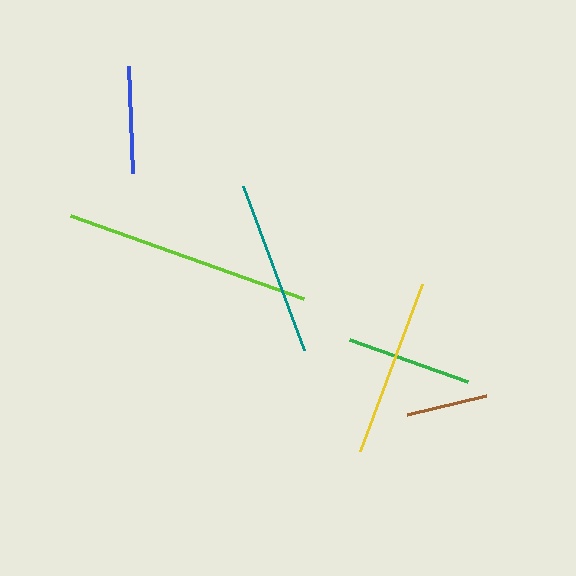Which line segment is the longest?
The lime line is the longest at approximately 247 pixels.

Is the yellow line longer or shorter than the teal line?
The yellow line is longer than the teal line.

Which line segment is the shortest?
The brown line is the shortest at approximately 82 pixels.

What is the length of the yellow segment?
The yellow segment is approximately 177 pixels long.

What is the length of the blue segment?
The blue segment is approximately 107 pixels long.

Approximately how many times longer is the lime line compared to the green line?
The lime line is approximately 2.0 times the length of the green line.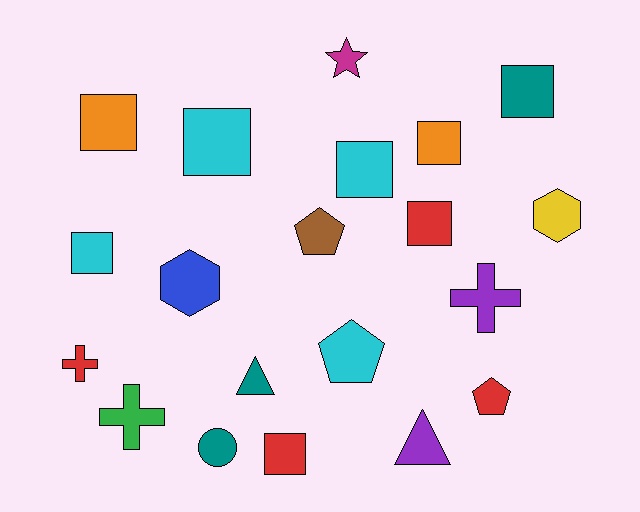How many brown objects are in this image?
There is 1 brown object.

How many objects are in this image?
There are 20 objects.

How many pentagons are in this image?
There are 3 pentagons.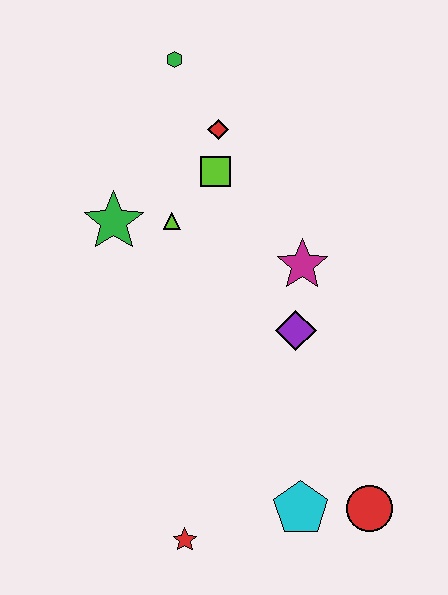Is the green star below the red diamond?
Yes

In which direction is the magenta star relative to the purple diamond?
The magenta star is above the purple diamond.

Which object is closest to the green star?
The lime triangle is closest to the green star.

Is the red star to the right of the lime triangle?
Yes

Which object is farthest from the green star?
The red circle is farthest from the green star.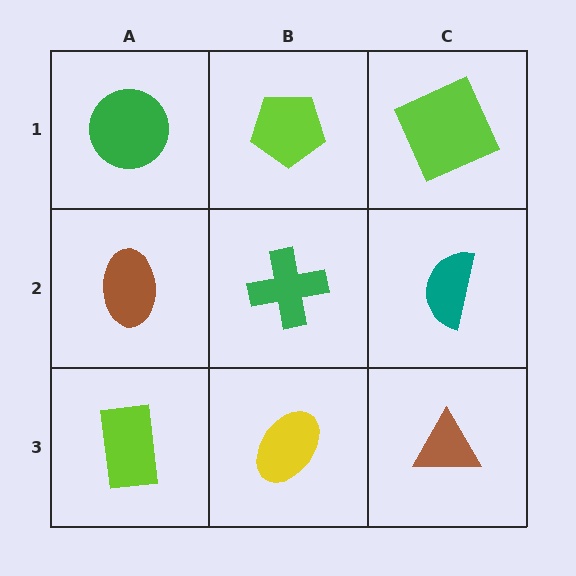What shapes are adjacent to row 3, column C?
A teal semicircle (row 2, column C), a yellow ellipse (row 3, column B).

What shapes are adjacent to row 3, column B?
A green cross (row 2, column B), a lime rectangle (row 3, column A), a brown triangle (row 3, column C).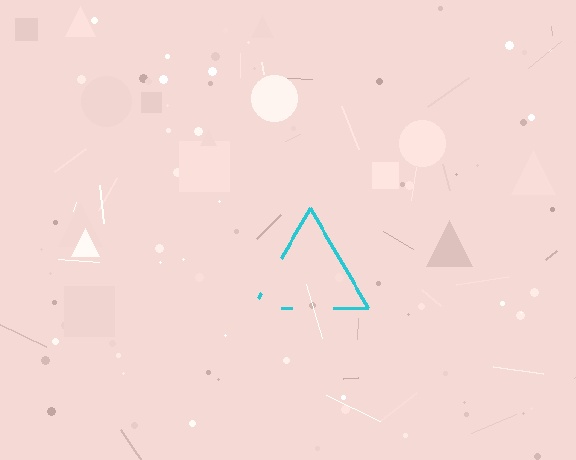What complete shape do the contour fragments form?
The contour fragments form a triangle.